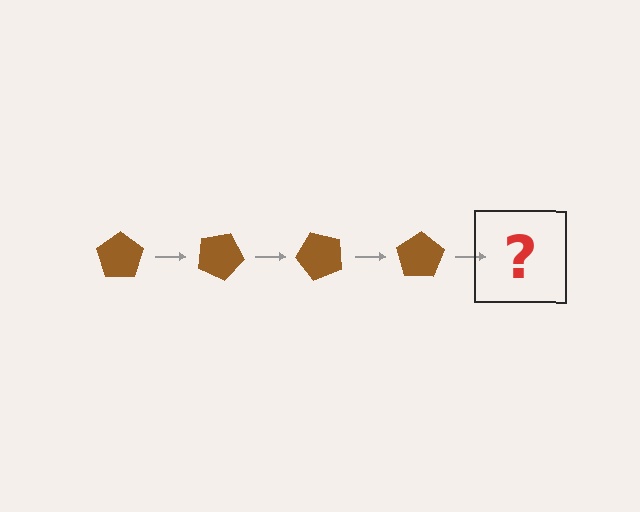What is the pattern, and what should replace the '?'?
The pattern is that the pentagon rotates 25 degrees each step. The '?' should be a brown pentagon rotated 100 degrees.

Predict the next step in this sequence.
The next step is a brown pentagon rotated 100 degrees.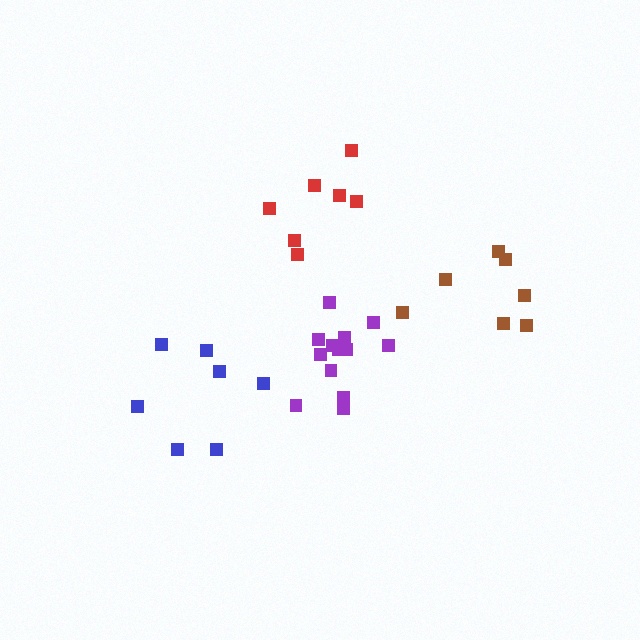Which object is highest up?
The red cluster is topmost.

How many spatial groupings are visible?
There are 4 spatial groupings.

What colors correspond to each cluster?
The clusters are colored: blue, red, purple, brown.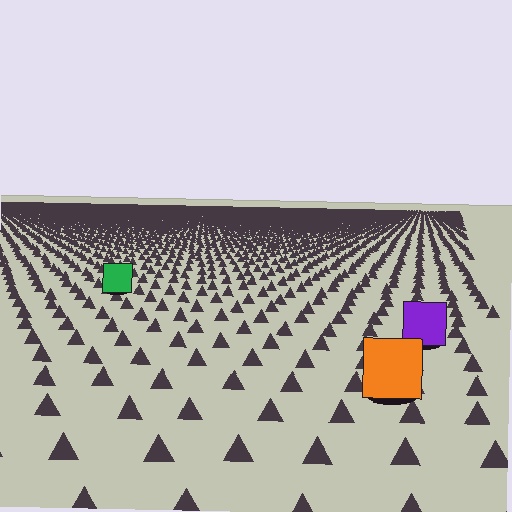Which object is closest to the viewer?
The orange square is closest. The texture marks near it are larger and more spread out.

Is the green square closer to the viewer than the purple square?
No. The purple square is closer — you can tell from the texture gradient: the ground texture is coarser near it.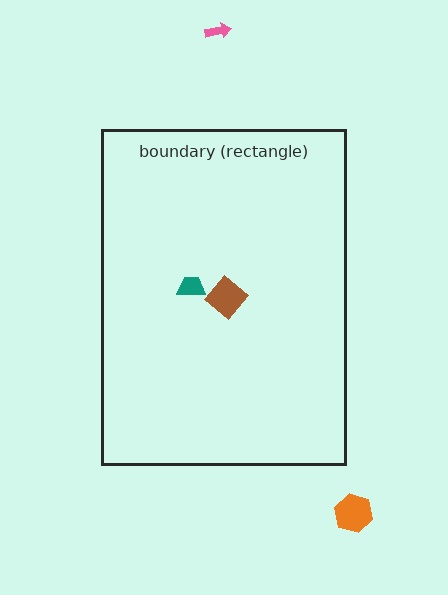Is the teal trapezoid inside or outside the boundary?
Inside.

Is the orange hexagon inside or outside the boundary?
Outside.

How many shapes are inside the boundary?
2 inside, 2 outside.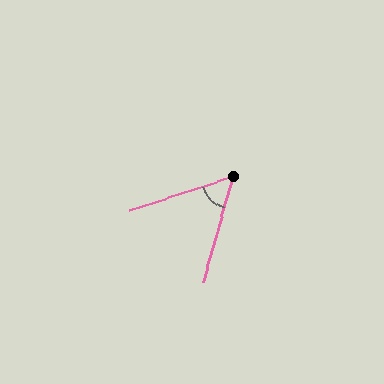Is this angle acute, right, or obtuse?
It is acute.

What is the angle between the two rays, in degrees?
Approximately 56 degrees.